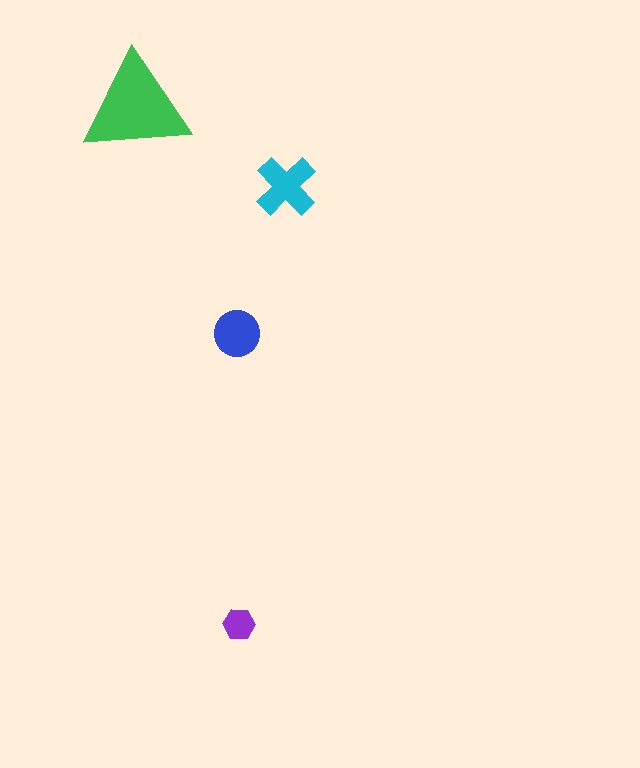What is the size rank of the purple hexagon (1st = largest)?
4th.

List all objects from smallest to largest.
The purple hexagon, the blue circle, the cyan cross, the green triangle.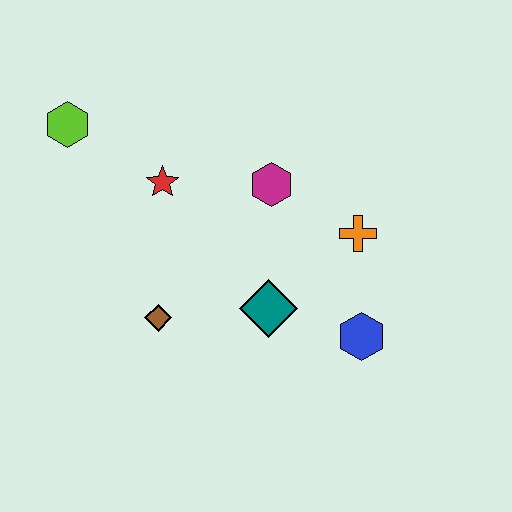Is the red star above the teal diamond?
Yes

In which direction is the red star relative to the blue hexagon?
The red star is to the left of the blue hexagon.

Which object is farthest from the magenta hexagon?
The lime hexagon is farthest from the magenta hexagon.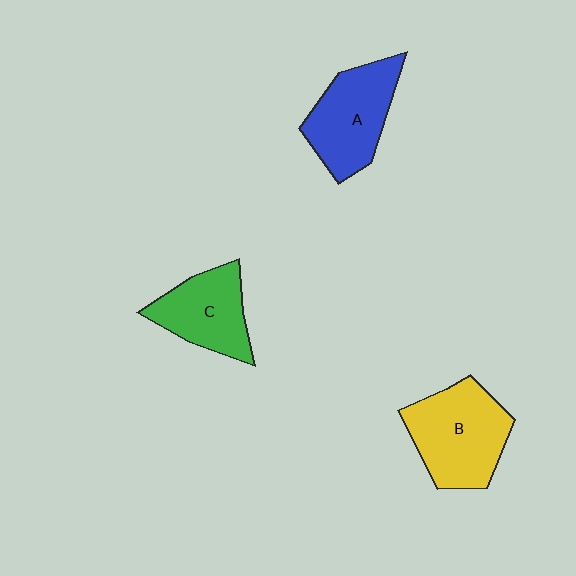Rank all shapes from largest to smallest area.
From largest to smallest: B (yellow), A (blue), C (green).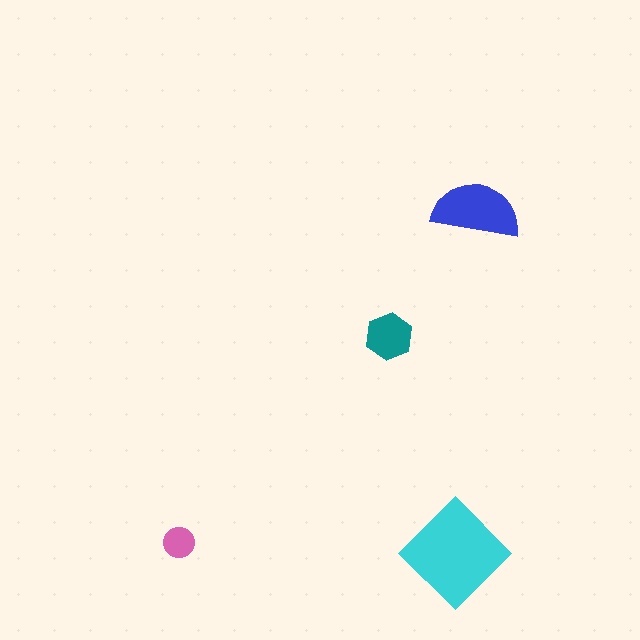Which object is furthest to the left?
The pink circle is leftmost.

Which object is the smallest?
The pink circle.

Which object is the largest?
The cyan diamond.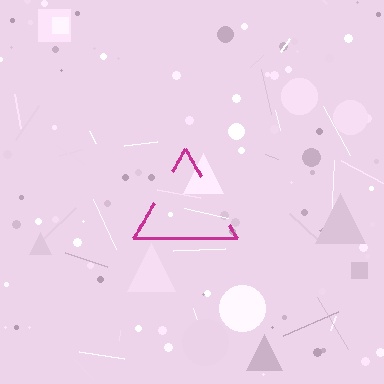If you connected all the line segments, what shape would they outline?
They would outline a triangle.